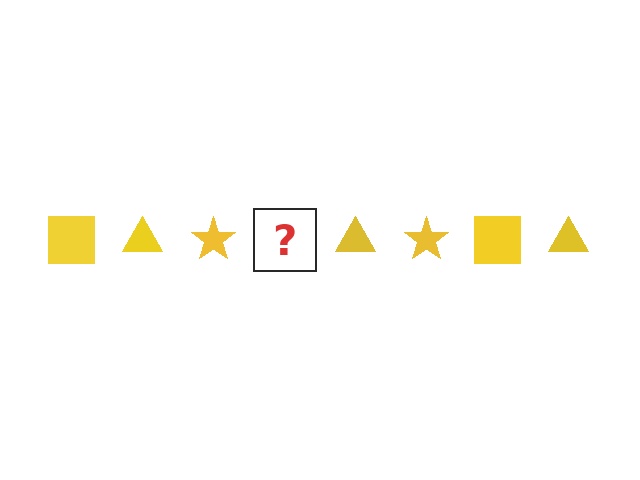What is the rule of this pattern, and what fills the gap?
The rule is that the pattern cycles through square, triangle, star shapes in yellow. The gap should be filled with a yellow square.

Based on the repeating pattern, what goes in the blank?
The blank should be a yellow square.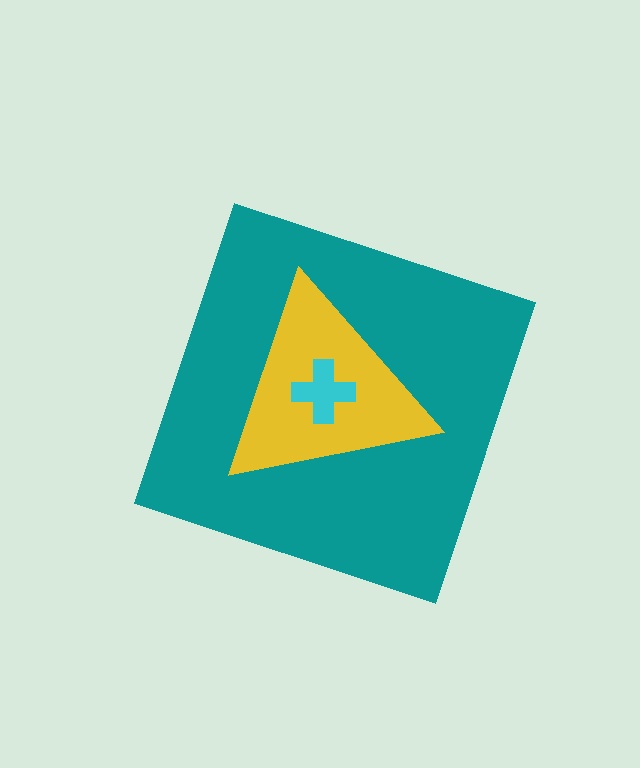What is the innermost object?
The cyan cross.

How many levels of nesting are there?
3.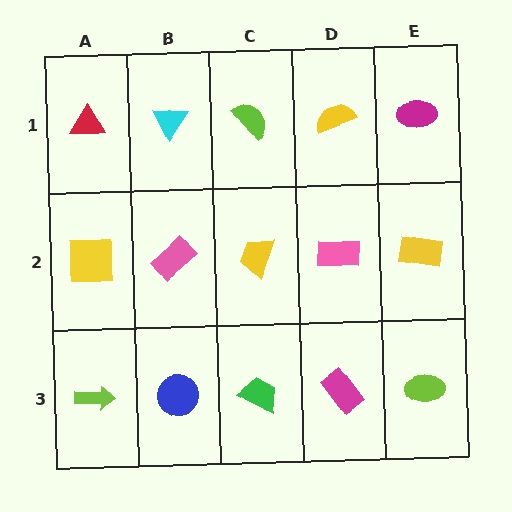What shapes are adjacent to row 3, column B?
A pink rectangle (row 2, column B), a lime arrow (row 3, column A), a green trapezoid (row 3, column C).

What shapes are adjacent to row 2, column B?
A cyan triangle (row 1, column B), a blue circle (row 3, column B), a yellow square (row 2, column A), a yellow trapezoid (row 2, column C).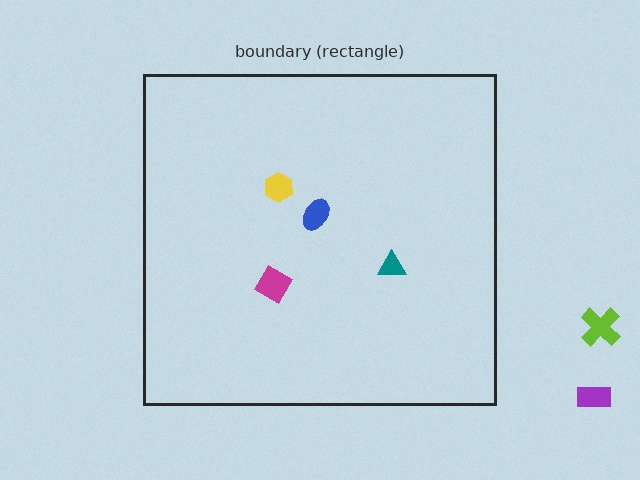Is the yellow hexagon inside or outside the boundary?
Inside.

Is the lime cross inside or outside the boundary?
Outside.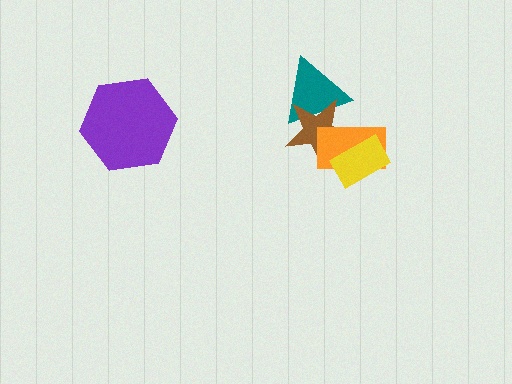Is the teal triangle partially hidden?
Yes, it is partially covered by another shape.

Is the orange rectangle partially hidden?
Yes, it is partially covered by another shape.